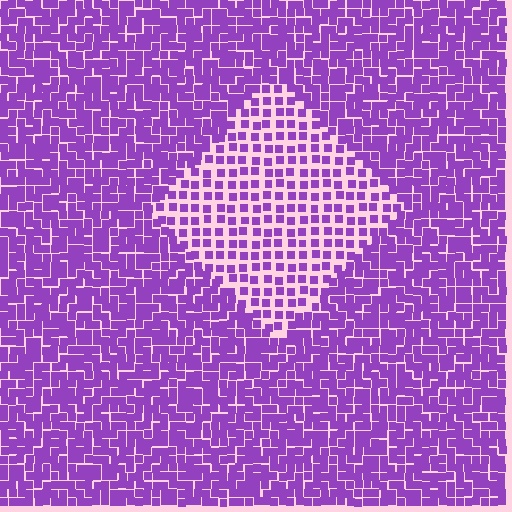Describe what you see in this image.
The image contains small purple elements arranged at two different densities. A diamond-shaped region is visible where the elements are less densely packed than the surrounding area.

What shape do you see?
I see a diamond.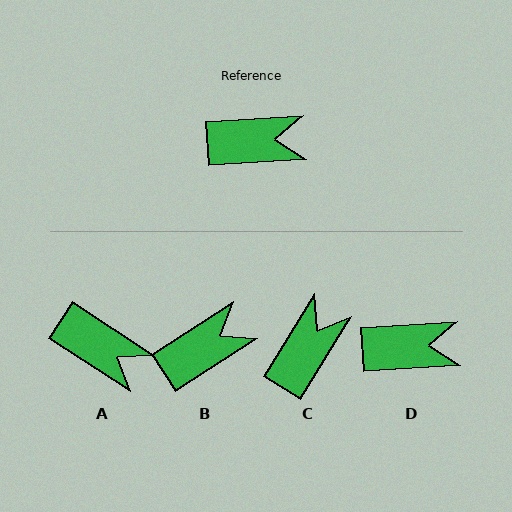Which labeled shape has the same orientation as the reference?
D.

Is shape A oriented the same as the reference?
No, it is off by about 37 degrees.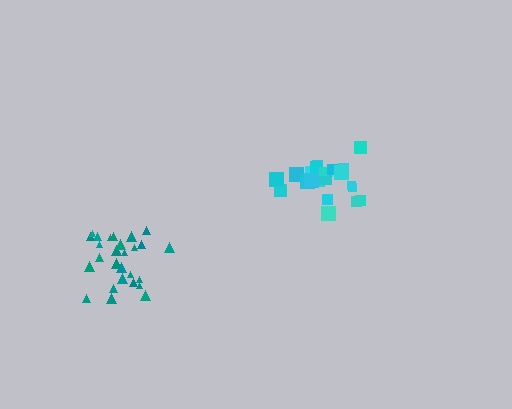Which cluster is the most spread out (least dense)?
Cyan.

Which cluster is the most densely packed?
Teal.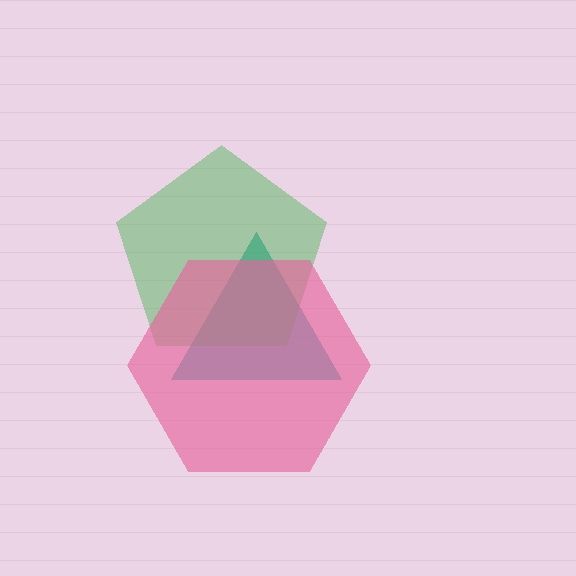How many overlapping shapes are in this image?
There are 3 overlapping shapes in the image.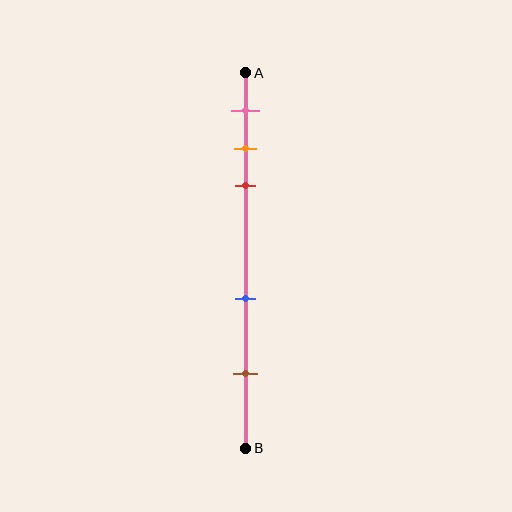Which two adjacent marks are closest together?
The orange and red marks are the closest adjacent pair.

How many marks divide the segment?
There are 5 marks dividing the segment.